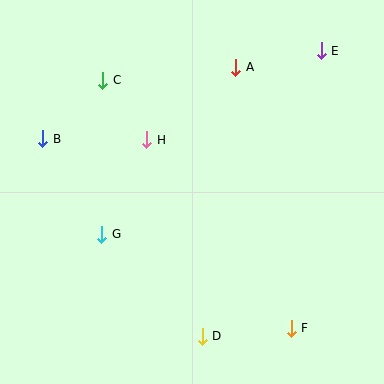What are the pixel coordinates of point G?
Point G is at (102, 234).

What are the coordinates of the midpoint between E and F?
The midpoint between E and F is at (306, 189).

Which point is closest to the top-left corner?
Point C is closest to the top-left corner.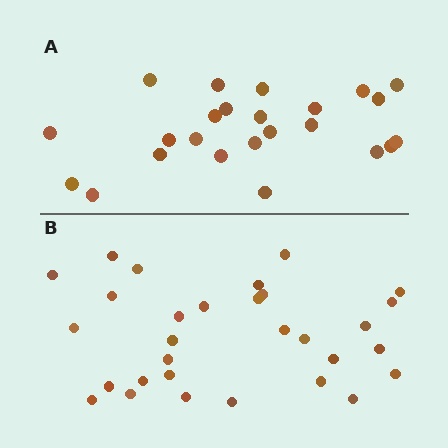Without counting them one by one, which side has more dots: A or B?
Region B (the bottom region) has more dots.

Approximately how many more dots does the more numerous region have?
Region B has about 6 more dots than region A.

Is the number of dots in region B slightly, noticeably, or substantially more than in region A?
Region B has noticeably more, but not dramatically so. The ratio is roughly 1.2 to 1.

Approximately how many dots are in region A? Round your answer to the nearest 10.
About 20 dots. (The exact count is 24, which rounds to 20.)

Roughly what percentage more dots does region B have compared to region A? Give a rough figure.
About 25% more.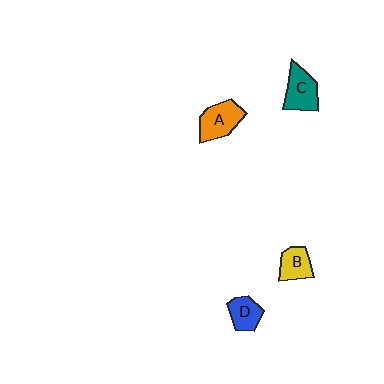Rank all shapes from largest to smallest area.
From largest to smallest: A (orange), C (teal), B (yellow), D (blue).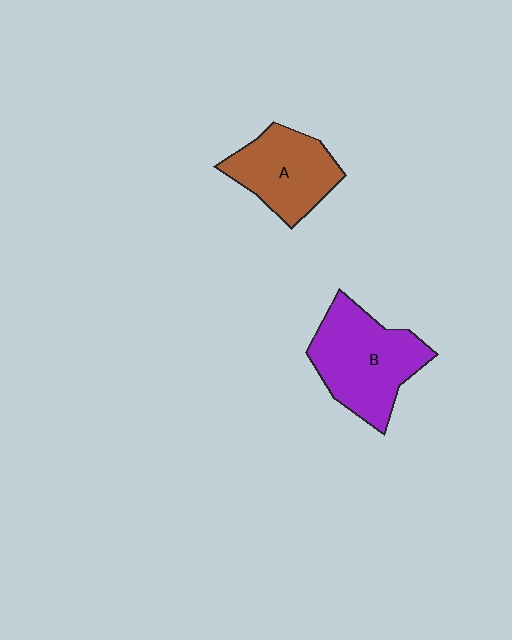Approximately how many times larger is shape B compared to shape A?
Approximately 1.3 times.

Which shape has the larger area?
Shape B (purple).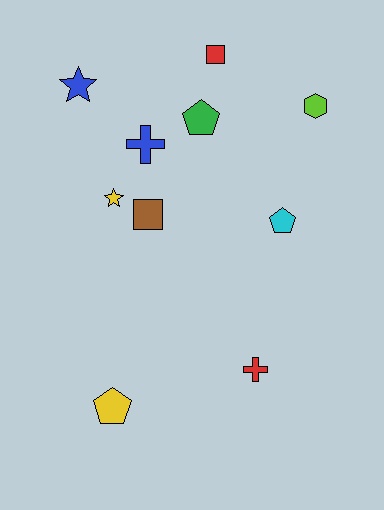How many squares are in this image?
There are 2 squares.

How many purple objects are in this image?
There are no purple objects.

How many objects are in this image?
There are 10 objects.